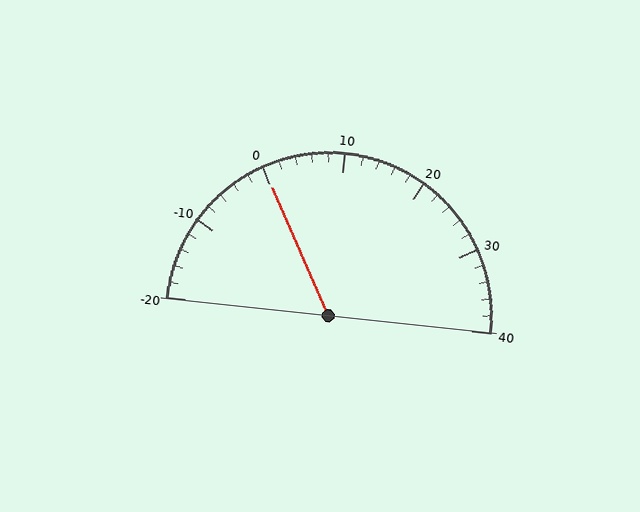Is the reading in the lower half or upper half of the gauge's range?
The reading is in the lower half of the range (-20 to 40).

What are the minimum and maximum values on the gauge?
The gauge ranges from -20 to 40.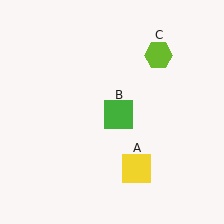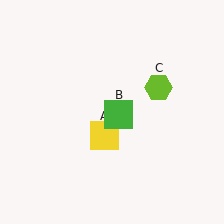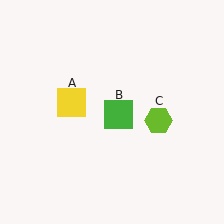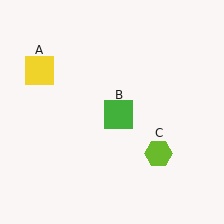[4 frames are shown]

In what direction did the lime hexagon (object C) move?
The lime hexagon (object C) moved down.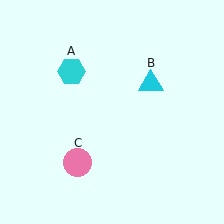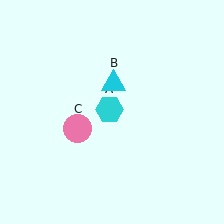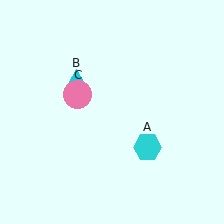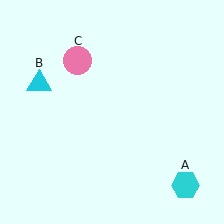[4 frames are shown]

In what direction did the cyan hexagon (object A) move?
The cyan hexagon (object A) moved down and to the right.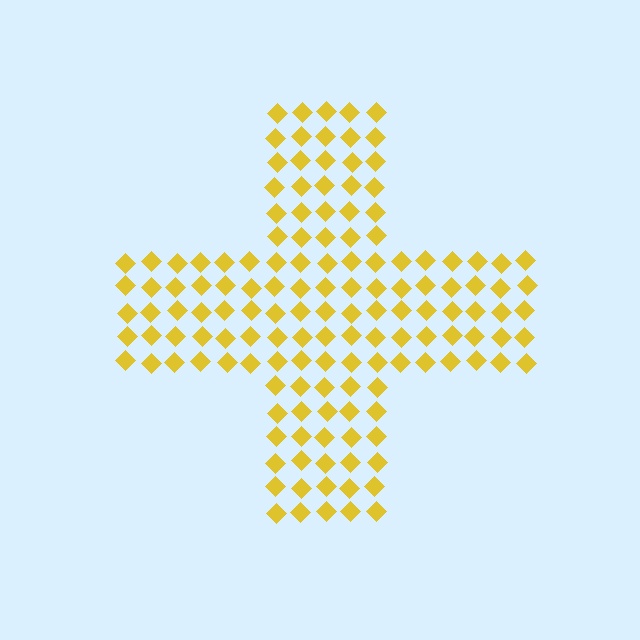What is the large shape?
The large shape is a cross.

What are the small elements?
The small elements are diamonds.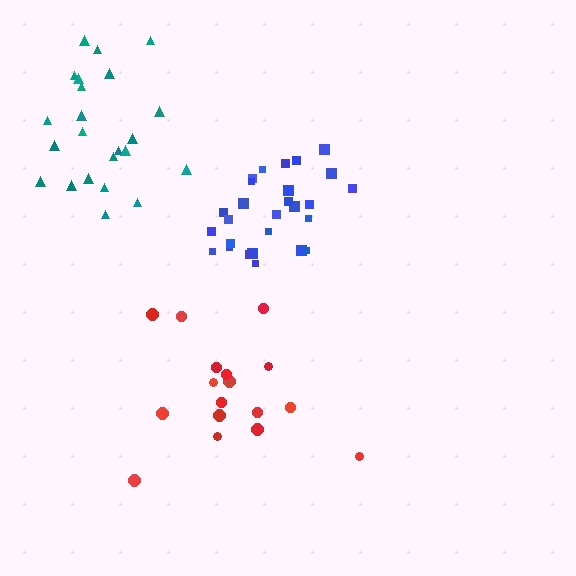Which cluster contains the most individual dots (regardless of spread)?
Blue (27).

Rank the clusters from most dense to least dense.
blue, teal, red.